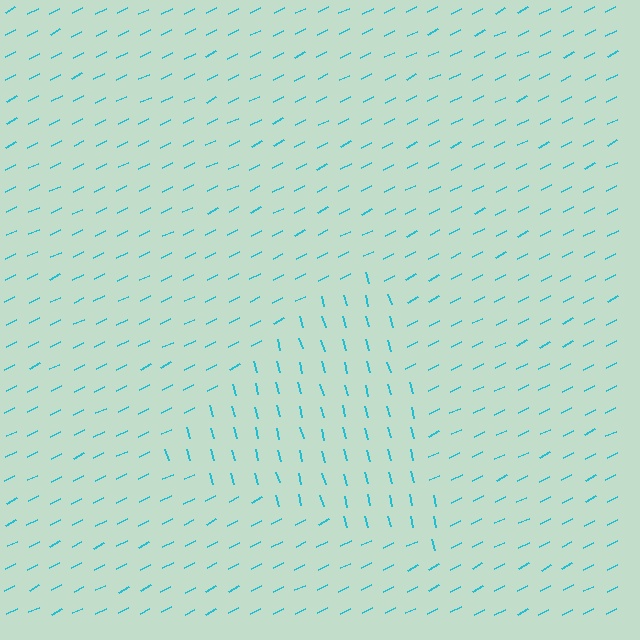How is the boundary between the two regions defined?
The boundary is defined purely by a change in line orientation (approximately 79 degrees difference). All lines are the same color and thickness.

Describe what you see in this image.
The image is filled with small cyan line segments. A triangle region in the image has lines oriented differently from the surrounding lines, creating a visible texture boundary.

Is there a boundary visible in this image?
Yes, there is a texture boundary formed by a change in line orientation.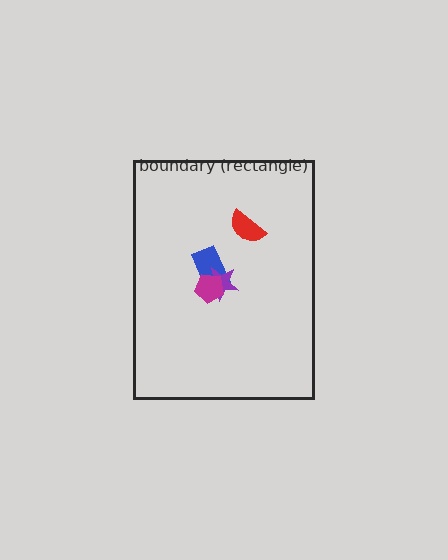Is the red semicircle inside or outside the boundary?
Inside.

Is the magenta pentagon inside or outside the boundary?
Inside.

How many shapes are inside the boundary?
4 inside, 0 outside.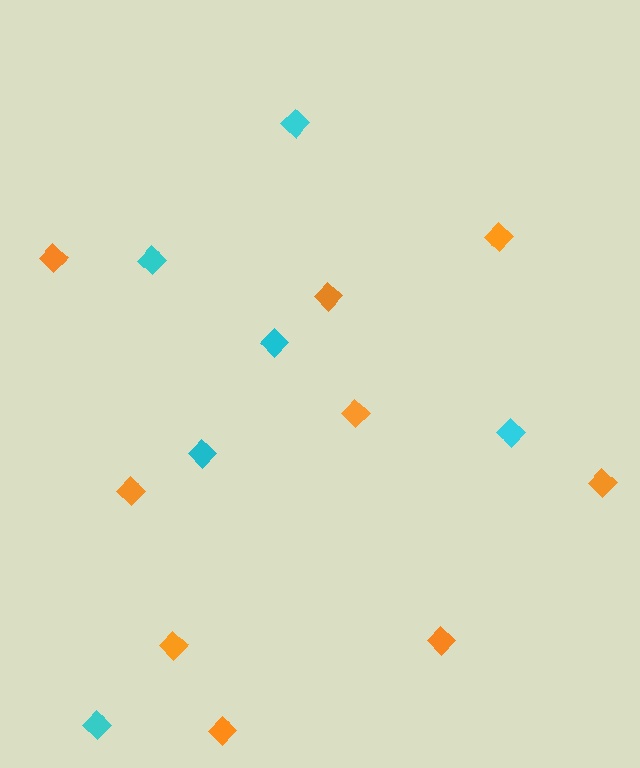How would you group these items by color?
There are 2 groups: one group of orange diamonds (9) and one group of cyan diamonds (6).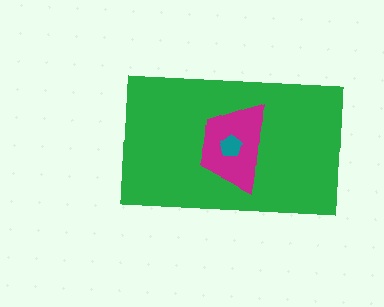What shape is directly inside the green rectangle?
The magenta trapezoid.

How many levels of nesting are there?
3.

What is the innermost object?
The teal pentagon.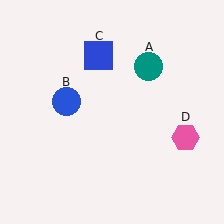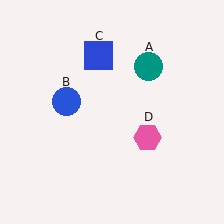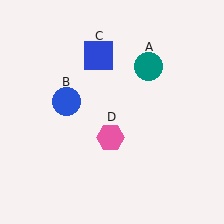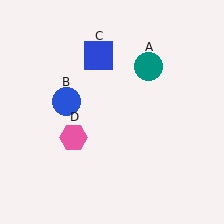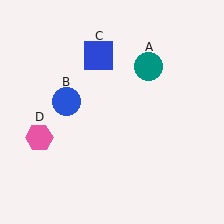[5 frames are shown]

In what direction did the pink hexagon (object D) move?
The pink hexagon (object D) moved left.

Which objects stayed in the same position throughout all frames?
Teal circle (object A) and blue circle (object B) and blue square (object C) remained stationary.